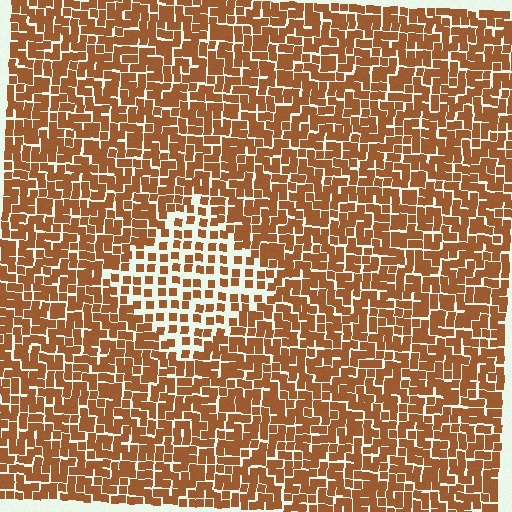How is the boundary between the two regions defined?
The boundary is defined by a change in element density (approximately 2.0x ratio). All elements are the same color, size, and shape.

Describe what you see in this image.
The image contains small brown elements arranged at two different densities. A diamond-shaped region is visible where the elements are less densely packed than the surrounding area.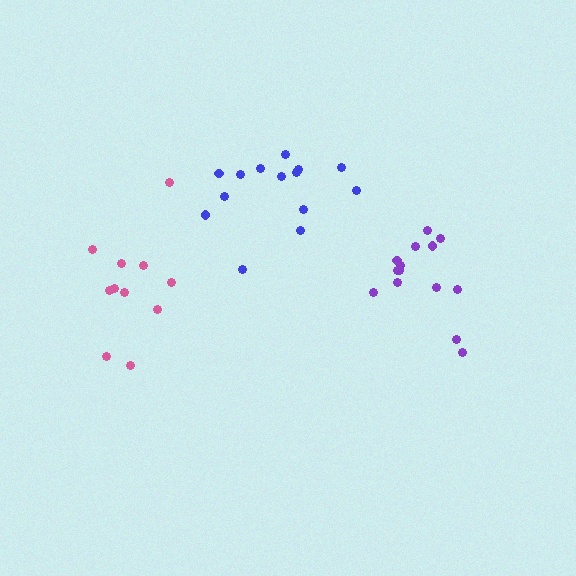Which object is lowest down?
The pink cluster is bottommost.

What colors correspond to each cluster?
The clusters are colored: purple, blue, pink.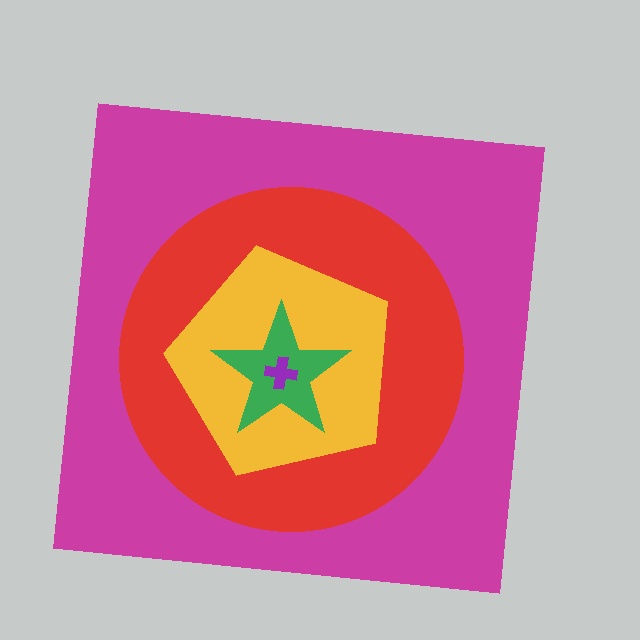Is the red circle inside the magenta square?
Yes.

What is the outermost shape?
The magenta square.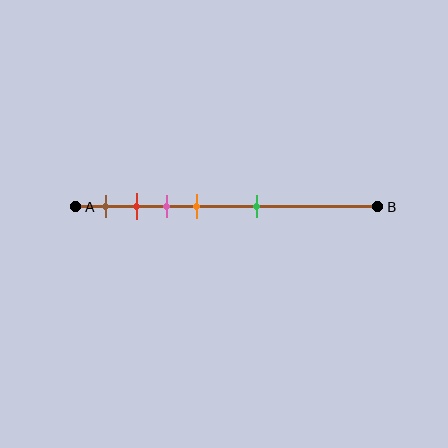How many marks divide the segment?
There are 5 marks dividing the segment.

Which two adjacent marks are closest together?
The red and pink marks are the closest adjacent pair.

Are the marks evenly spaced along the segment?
No, the marks are not evenly spaced.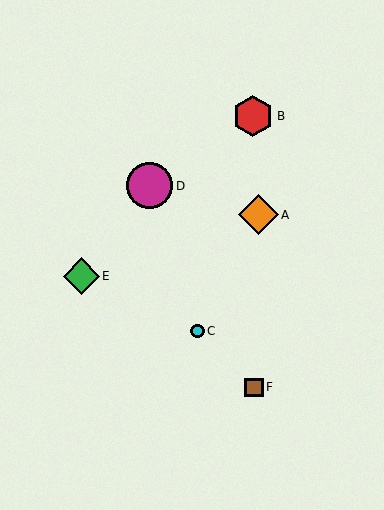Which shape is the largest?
The magenta circle (labeled D) is the largest.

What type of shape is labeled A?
Shape A is an orange diamond.